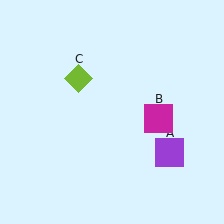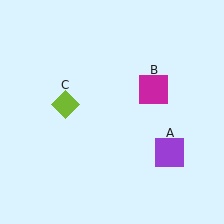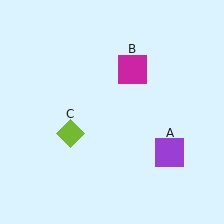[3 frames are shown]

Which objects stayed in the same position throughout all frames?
Purple square (object A) remained stationary.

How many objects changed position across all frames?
2 objects changed position: magenta square (object B), lime diamond (object C).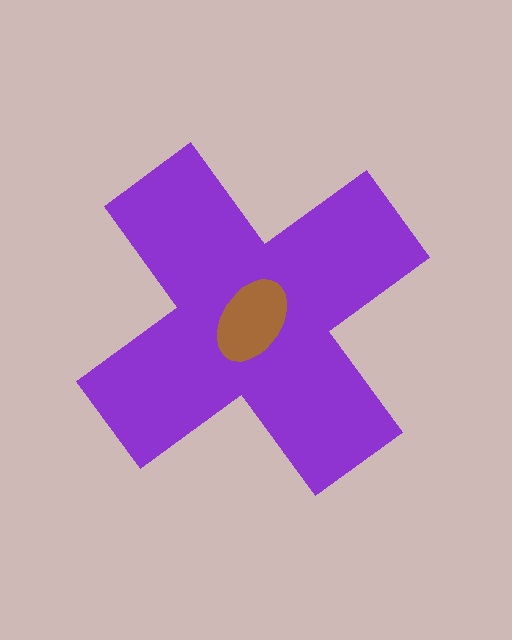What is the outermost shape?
The purple cross.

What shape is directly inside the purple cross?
The brown ellipse.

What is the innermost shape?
The brown ellipse.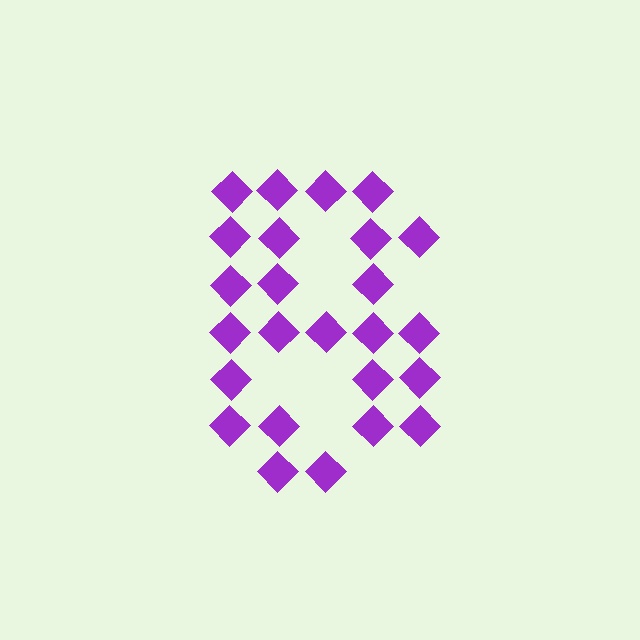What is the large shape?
The large shape is the digit 8.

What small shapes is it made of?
It is made of small diamonds.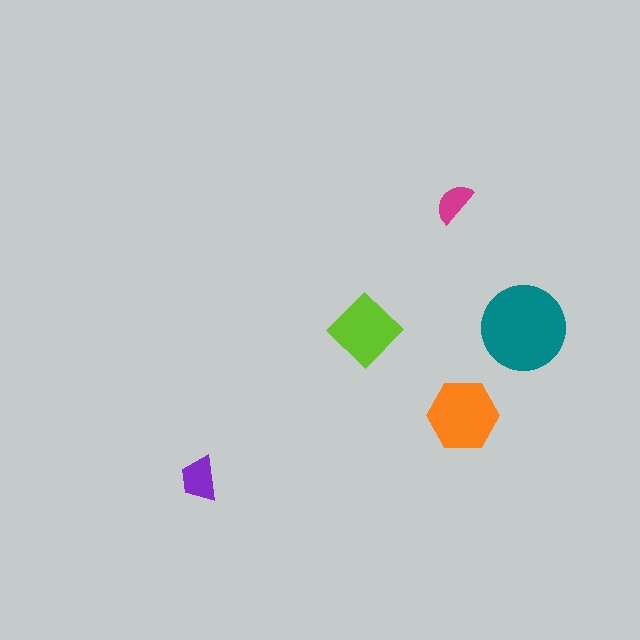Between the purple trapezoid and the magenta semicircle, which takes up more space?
The purple trapezoid.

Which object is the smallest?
The magenta semicircle.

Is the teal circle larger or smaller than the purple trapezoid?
Larger.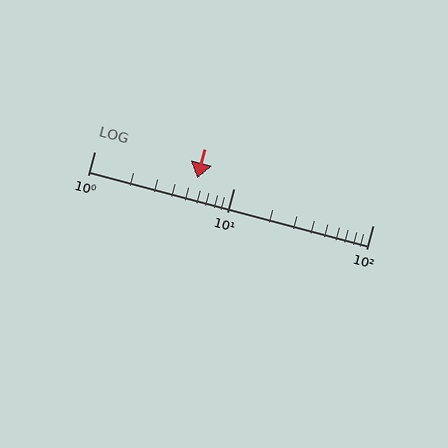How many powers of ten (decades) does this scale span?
The scale spans 2 decades, from 1 to 100.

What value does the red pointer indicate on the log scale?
The pointer indicates approximately 5.5.